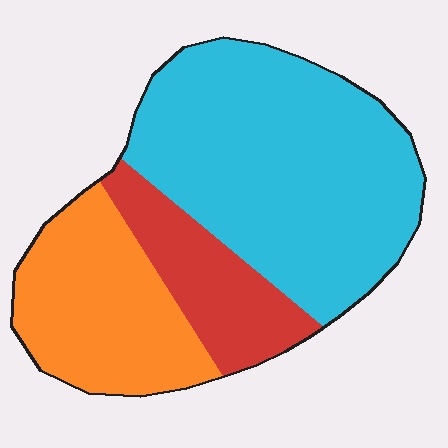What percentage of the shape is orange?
Orange takes up about one quarter (1/4) of the shape.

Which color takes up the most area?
Cyan, at roughly 55%.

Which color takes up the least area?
Red, at roughly 15%.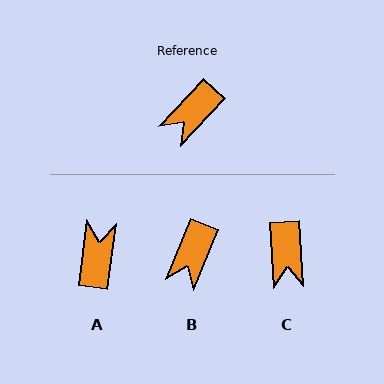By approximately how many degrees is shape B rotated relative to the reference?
Approximately 20 degrees counter-clockwise.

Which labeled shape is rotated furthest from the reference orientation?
A, about 145 degrees away.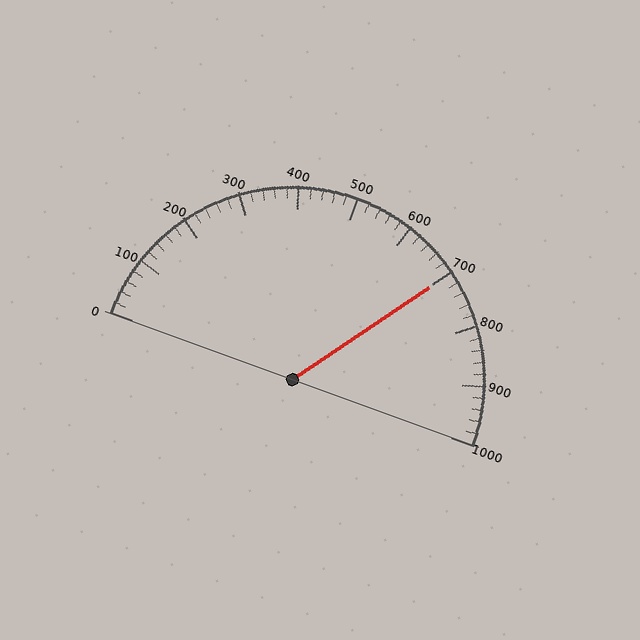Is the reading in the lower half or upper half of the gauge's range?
The reading is in the upper half of the range (0 to 1000).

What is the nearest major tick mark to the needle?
The nearest major tick mark is 700.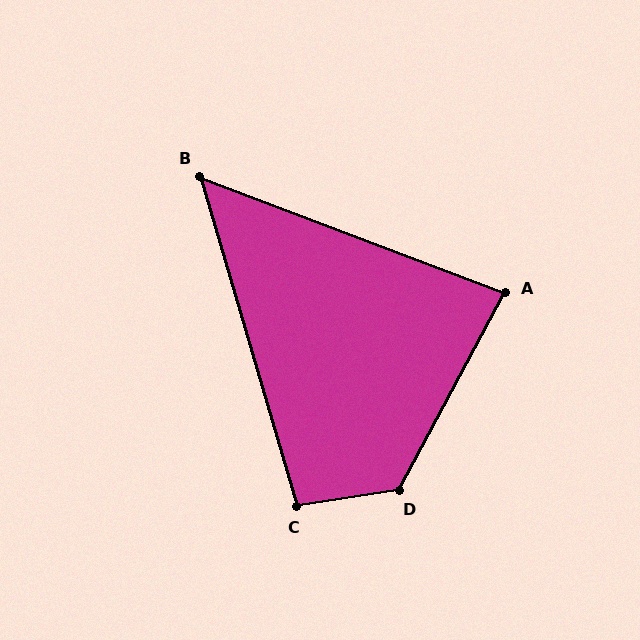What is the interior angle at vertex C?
Approximately 97 degrees (obtuse).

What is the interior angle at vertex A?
Approximately 83 degrees (acute).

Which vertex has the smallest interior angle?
B, at approximately 53 degrees.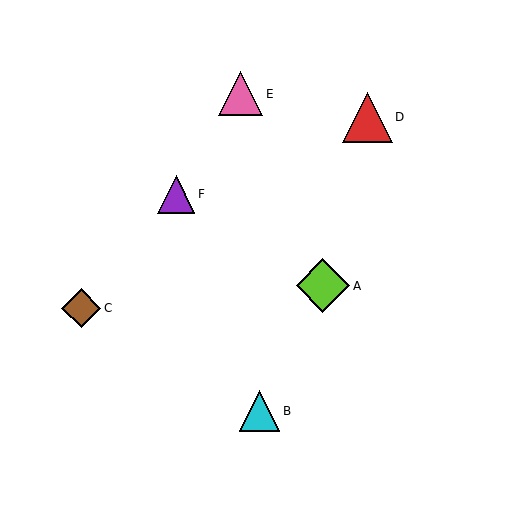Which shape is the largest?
The lime diamond (labeled A) is the largest.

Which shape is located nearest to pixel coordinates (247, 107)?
The pink triangle (labeled E) at (241, 94) is nearest to that location.